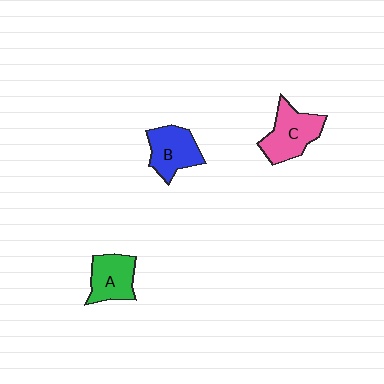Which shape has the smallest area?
Shape A (green).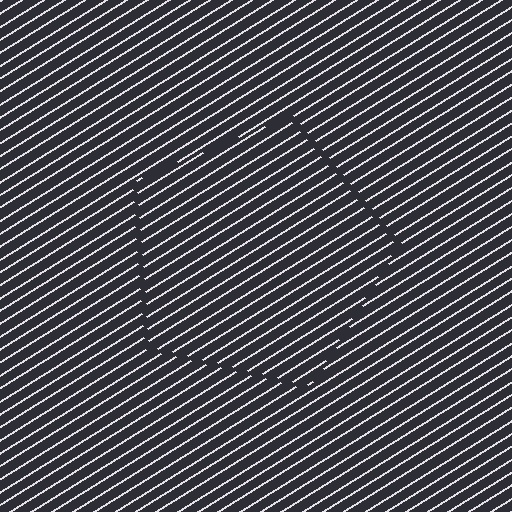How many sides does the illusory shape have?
5 sides — the line-ends trace a pentagon.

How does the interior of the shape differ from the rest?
The interior of the shape contains the same grating, shifted by half a period — the contour is defined by the phase discontinuity where line-ends from the inner and outer gratings abut.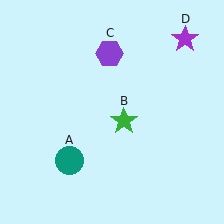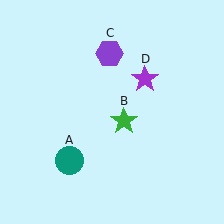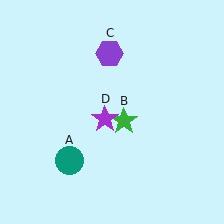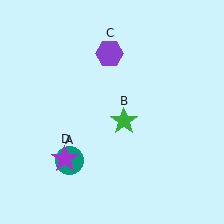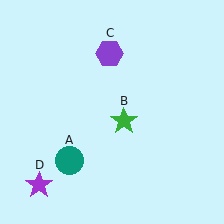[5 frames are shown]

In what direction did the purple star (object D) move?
The purple star (object D) moved down and to the left.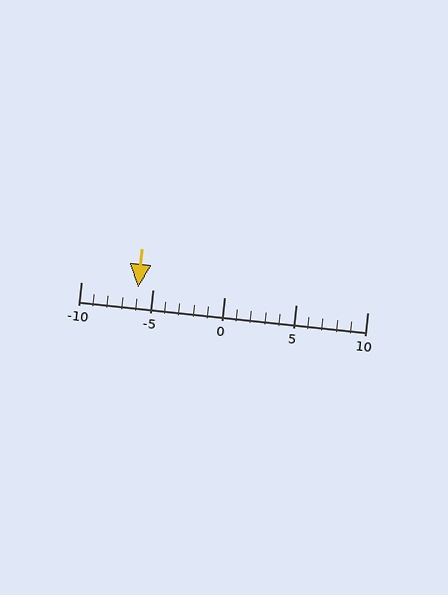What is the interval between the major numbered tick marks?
The major tick marks are spaced 5 units apart.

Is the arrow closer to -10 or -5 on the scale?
The arrow is closer to -5.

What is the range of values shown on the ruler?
The ruler shows values from -10 to 10.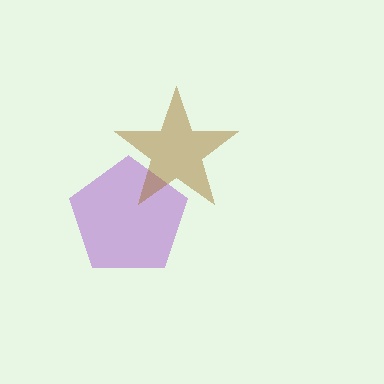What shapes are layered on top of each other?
The layered shapes are: a purple pentagon, a brown star.